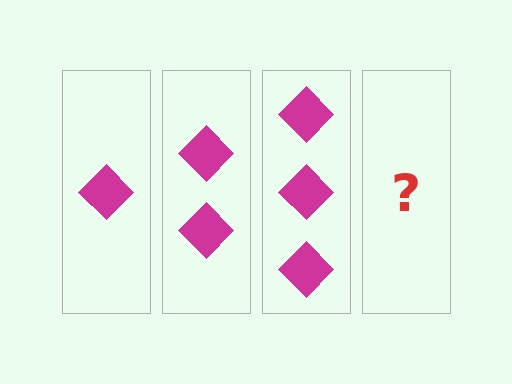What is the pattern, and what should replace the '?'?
The pattern is that each step adds one more diamond. The '?' should be 4 diamonds.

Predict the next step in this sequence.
The next step is 4 diamonds.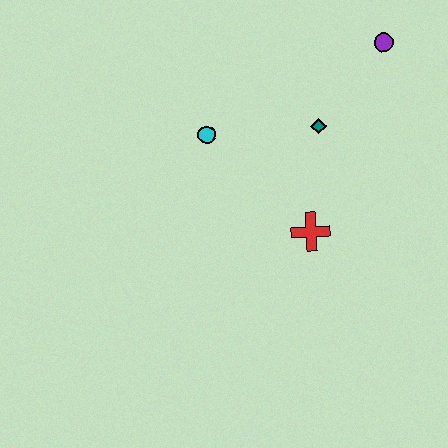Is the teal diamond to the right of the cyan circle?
Yes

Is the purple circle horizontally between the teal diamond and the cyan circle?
No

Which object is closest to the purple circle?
The teal diamond is closest to the purple circle.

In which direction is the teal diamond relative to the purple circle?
The teal diamond is below the purple circle.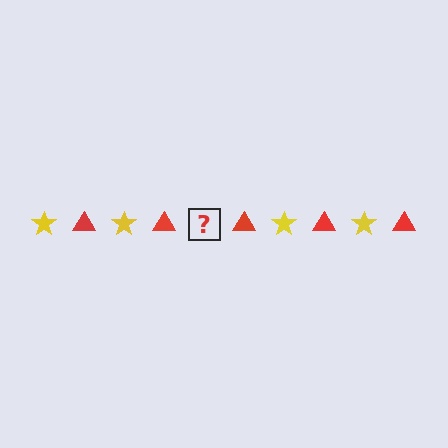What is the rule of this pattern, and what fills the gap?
The rule is that the pattern alternates between yellow star and red triangle. The gap should be filled with a yellow star.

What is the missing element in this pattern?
The missing element is a yellow star.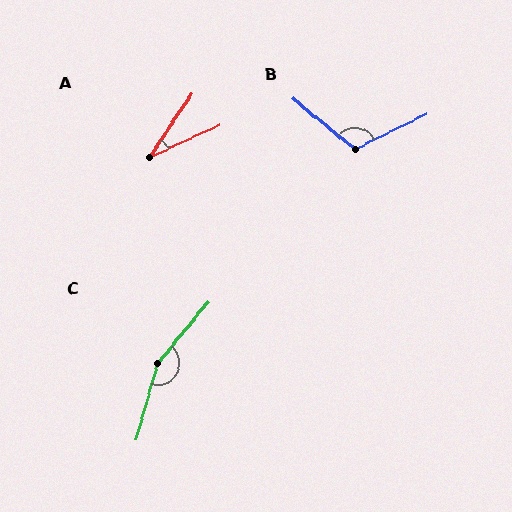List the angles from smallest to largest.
A (31°), B (114°), C (156°).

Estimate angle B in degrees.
Approximately 114 degrees.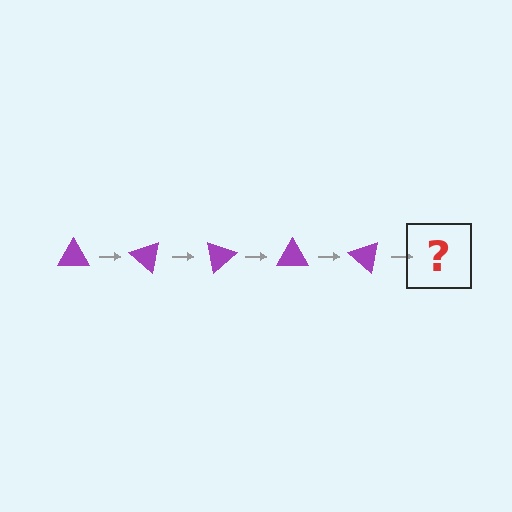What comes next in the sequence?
The next element should be a purple triangle rotated 200 degrees.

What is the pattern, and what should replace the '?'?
The pattern is that the triangle rotates 40 degrees each step. The '?' should be a purple triangle rotated 200 degrees.